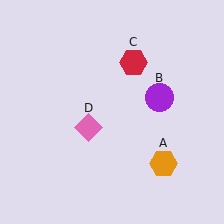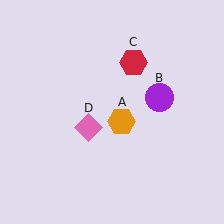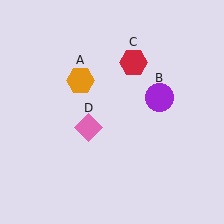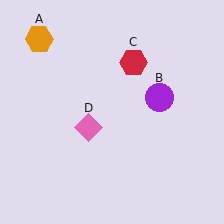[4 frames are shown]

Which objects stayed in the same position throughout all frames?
Purple circle (object B) and red hexagon (object C) and pink diamond (object D) remained stationary.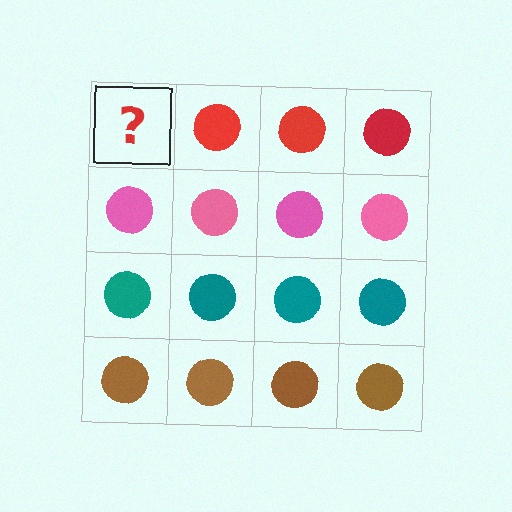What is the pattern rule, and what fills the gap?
The rule is that each row has a consistent color. The gap should be filled with a red circle.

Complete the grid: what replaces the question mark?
The question mark should be replaced with a red circle.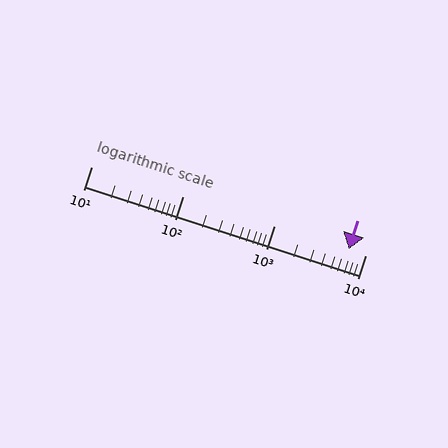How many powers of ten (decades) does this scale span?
The scale spans 3 decades, from 10 to 10000.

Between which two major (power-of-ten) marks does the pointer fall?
The pointer is between 1000 and 10000.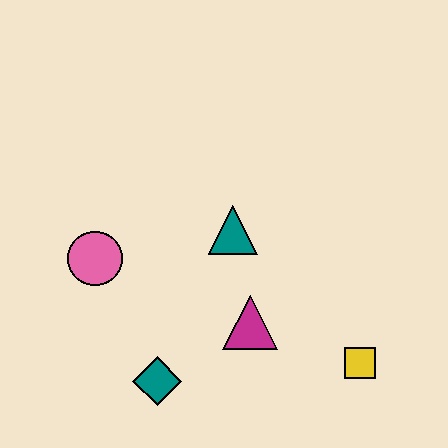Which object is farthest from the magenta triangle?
The pink circle is farthest from the magenta triangle.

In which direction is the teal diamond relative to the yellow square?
The teal diamond is to the left of the yellow square.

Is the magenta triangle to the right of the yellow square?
No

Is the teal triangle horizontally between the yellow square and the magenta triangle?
No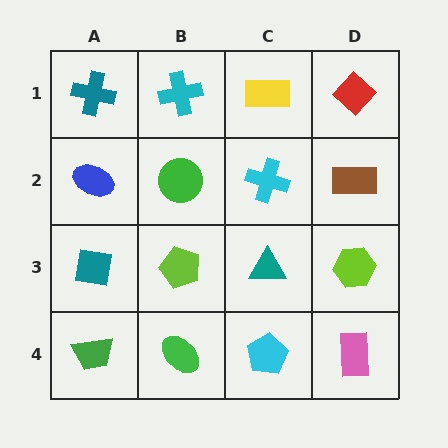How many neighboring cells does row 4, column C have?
3.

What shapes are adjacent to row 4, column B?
A lime pentagon (row 3, column B), a green trapezoid (row 4, column A), a cyan pentagon (row 4, column C).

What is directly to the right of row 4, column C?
A pink rectangle.